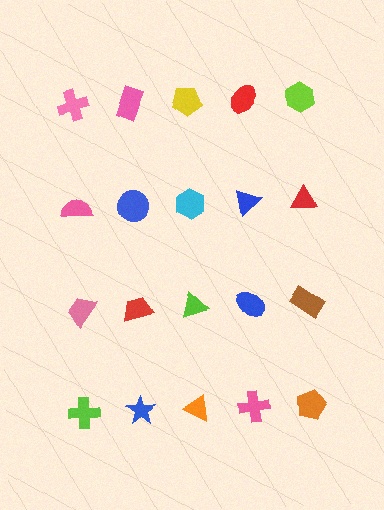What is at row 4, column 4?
A pink cross.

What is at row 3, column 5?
A brown rectangle.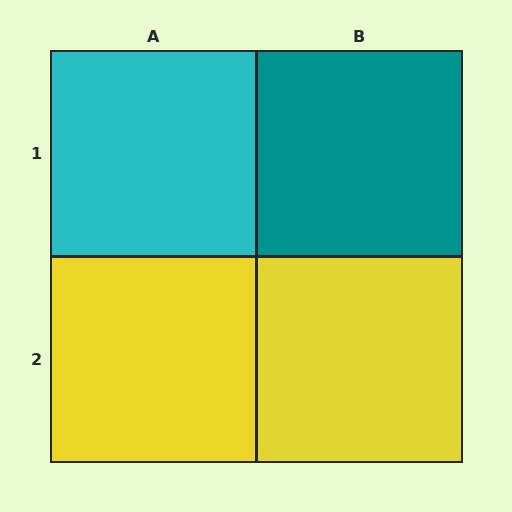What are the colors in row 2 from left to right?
Yellow, yellow.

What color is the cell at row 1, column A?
Cyan.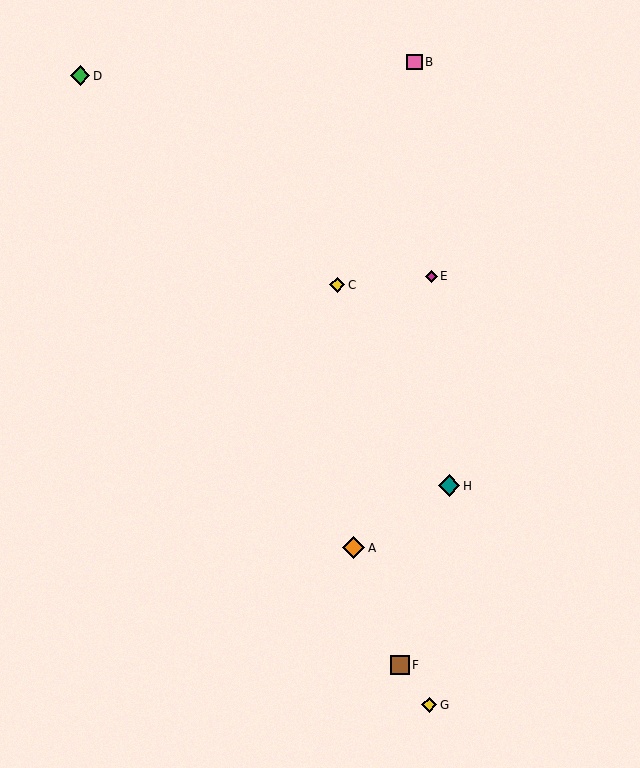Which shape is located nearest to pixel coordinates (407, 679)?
The brown square (labeled F) at (400, 665) is nearest to that location.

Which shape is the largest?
The orange diamond (labeled A) is the largest.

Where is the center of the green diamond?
The center of the green diamond is at (80, 76).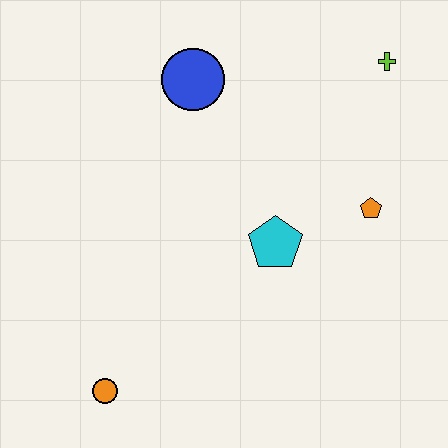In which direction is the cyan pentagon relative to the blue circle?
The cyan pentagon is below the blue circle.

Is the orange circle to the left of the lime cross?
Yes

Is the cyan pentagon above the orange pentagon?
No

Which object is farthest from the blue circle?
The orange circle is farthest from the blue circle.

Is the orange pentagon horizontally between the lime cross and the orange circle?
Yes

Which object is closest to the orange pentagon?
The cyan pentagon is closest to the orange pentagon.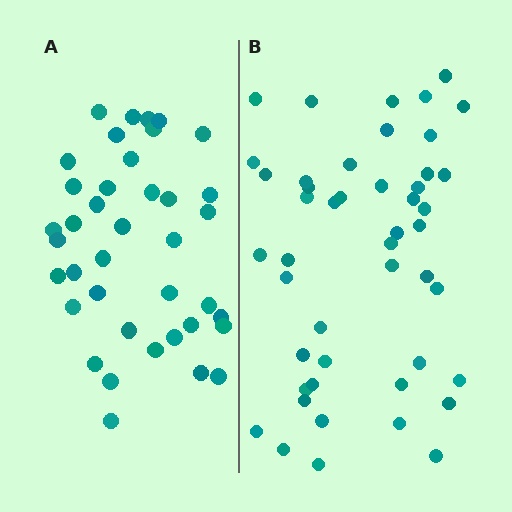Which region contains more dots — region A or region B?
Region B (the right region) has more dots.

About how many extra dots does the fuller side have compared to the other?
Region B has roughly 8 or so more dots than region A.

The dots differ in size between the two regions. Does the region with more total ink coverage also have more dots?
No. Region A has more total ink coverage because its dots are larger, but region B actually contains more individual dots. Total area can be misleading — the number of items is what matters here.